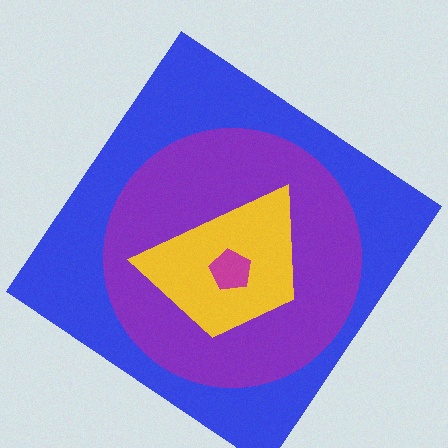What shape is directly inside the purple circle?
The yellow trapezoid.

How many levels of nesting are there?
4.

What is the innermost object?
The magenta pentagon.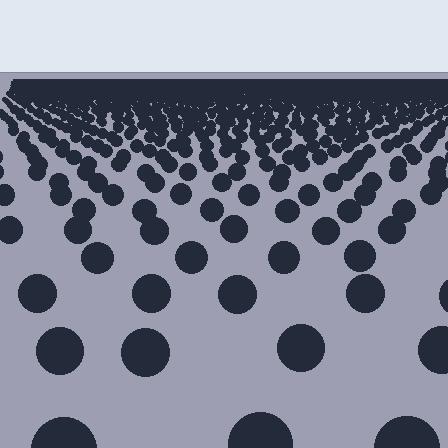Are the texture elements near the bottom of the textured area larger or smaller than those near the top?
Larger. Near the bottom, elements are closer to the viewer and appear at a bigger on-screen size.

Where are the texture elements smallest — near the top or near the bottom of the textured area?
Near the top.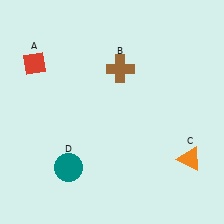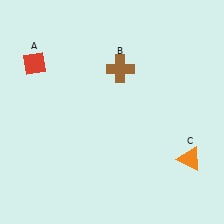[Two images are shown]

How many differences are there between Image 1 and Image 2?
There is 1 difference between the two images.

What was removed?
The teal circle (D) was removed in Image 2.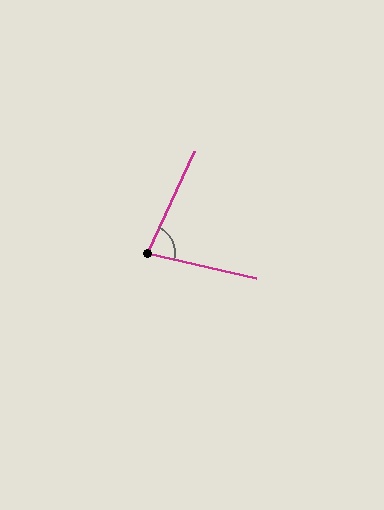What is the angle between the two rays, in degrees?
Approximately 78 degrees.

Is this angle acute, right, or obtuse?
It is acute.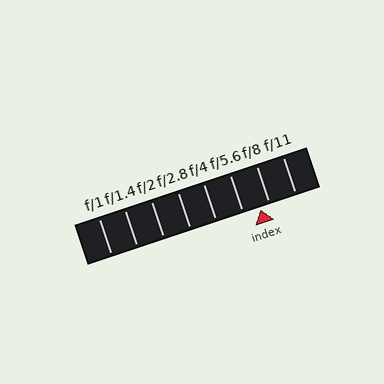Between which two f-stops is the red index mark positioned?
The index mark is between f/5.6 and f/8.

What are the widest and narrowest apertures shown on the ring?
The widest aperture shown is f/1 and the narrowest is f/11.